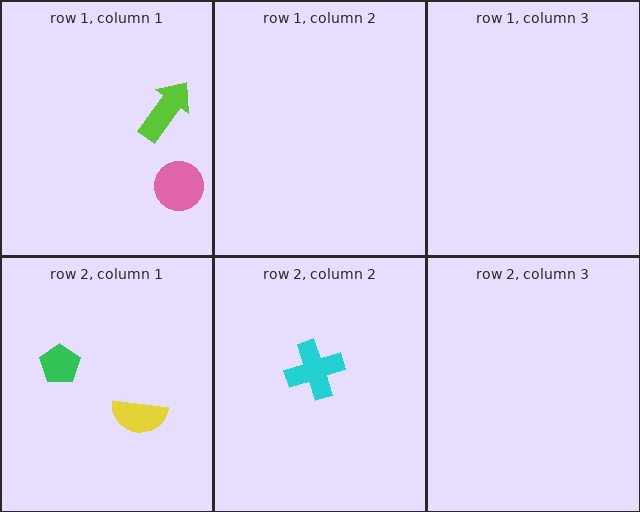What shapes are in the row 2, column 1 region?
The green pentagon, the yellow semicircle.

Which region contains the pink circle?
The row 1, column 1 region.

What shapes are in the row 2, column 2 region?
The cyan cross.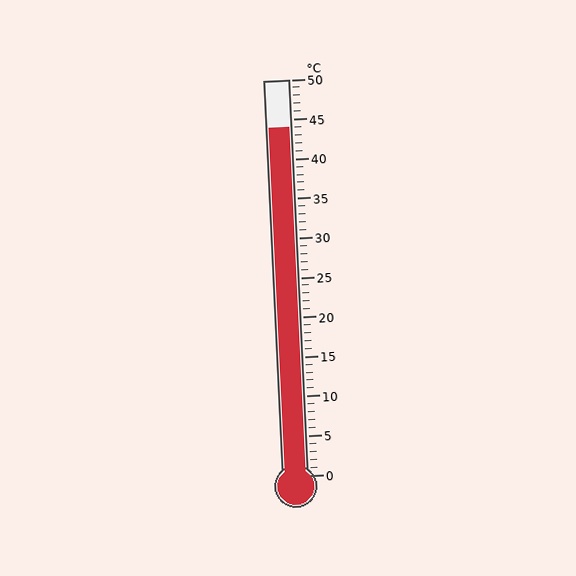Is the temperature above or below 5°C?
The temperature is above 5°C.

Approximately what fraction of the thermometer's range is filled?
The thermometer is filled to approximately 90% of its range.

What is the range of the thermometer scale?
The thermometer scale ranges from 0°C to 50°C.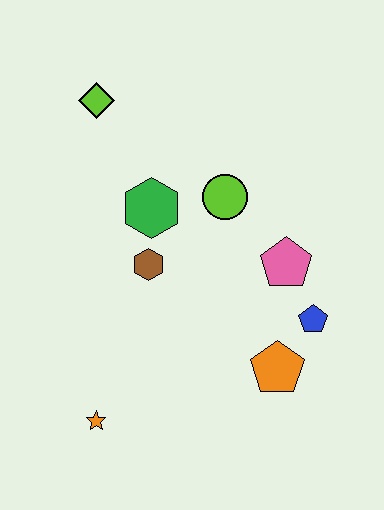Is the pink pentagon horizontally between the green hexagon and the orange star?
No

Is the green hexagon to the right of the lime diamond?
Yes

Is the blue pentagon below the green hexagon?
Yes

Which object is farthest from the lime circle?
The orange star is farthest from the lime circle.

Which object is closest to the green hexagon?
The brown hexagon is closest to the green hexagon.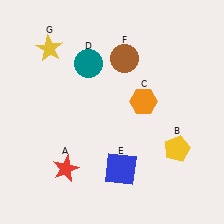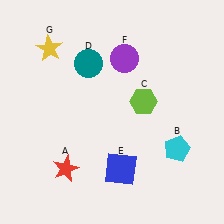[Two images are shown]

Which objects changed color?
B changed from yellow to cyan. C changed from orange to lime. F changed from brown to purple.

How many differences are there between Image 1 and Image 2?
There are 3 differences between the two images.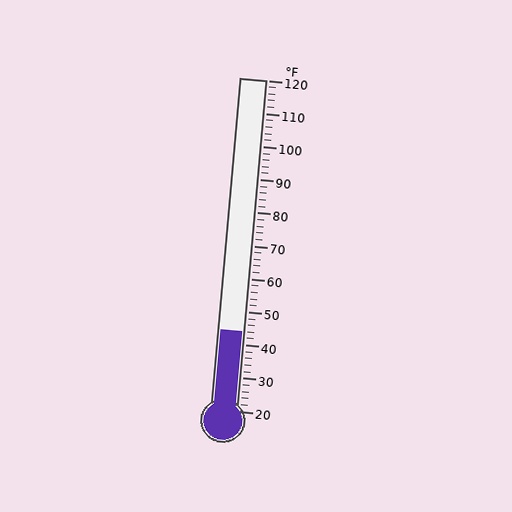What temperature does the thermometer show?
The thermometer shows approximately 44°F.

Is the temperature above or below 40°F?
The temperature is above 40°F.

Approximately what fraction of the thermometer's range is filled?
The thermometer is filled to approximately 25% of its range.